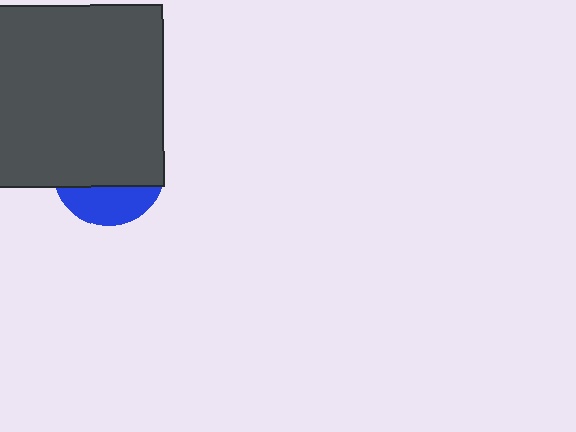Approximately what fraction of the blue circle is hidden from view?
Roughly 68% of the blue circle is hidden behind the dark gray rectangle.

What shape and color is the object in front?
The object in front is a dark gray rectangle.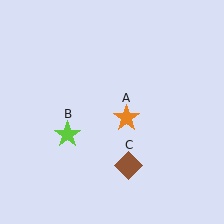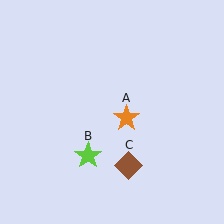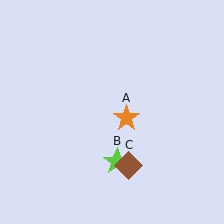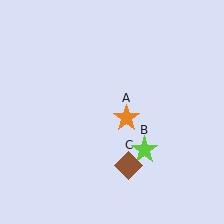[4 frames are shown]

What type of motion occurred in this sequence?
The lime star (object B) rotated counterclockwise around the center of the scene.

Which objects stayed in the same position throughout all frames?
Orange star (object A) and brown diamond (object C) remained stationary.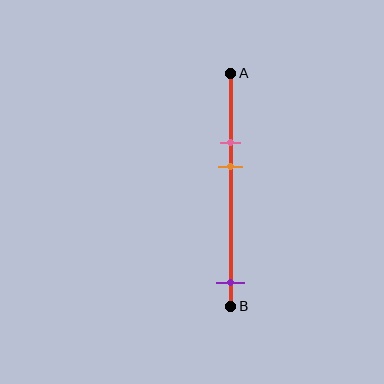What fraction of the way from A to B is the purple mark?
The purple mark is approximately 90% (0.9) of the way from A to B.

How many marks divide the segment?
There are 3 marks dividing the segment.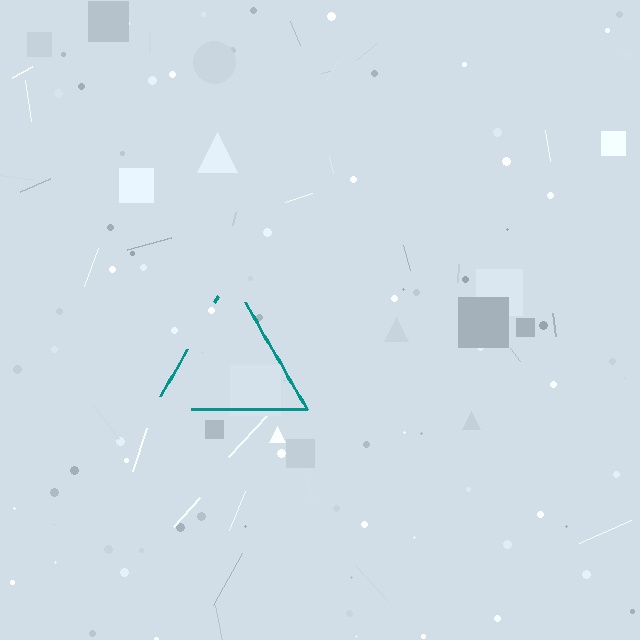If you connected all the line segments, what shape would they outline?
They would outline a triangle.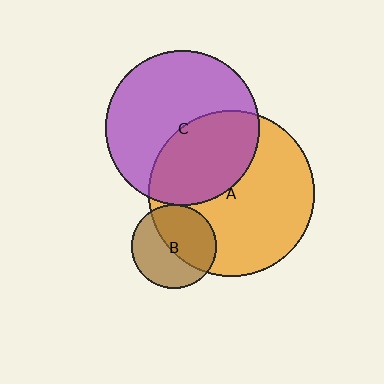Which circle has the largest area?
Circle A (orange).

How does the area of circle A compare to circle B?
Approximately 3.9 times.